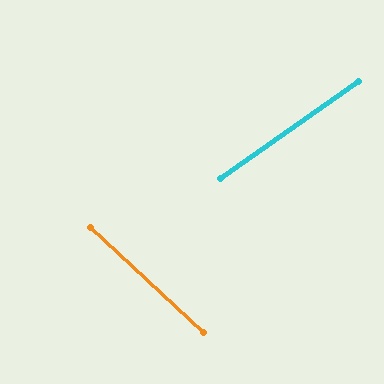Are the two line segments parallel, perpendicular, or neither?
Neither parallel nor perpendicular — they differ by about 78°.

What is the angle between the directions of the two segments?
Approximately 78 degrees.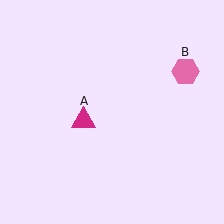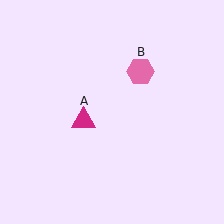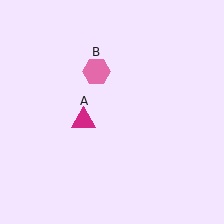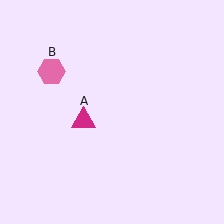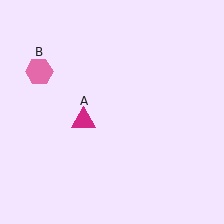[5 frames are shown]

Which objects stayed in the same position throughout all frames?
Magenta triangle (object A) remained stationary.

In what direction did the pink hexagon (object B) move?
The pink hexagon (object B) moved left.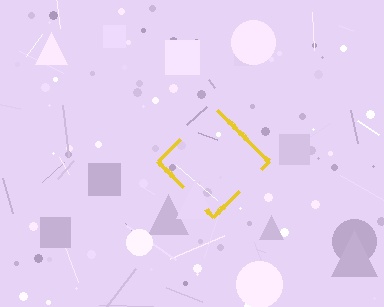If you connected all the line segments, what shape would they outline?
They would outline a diamond.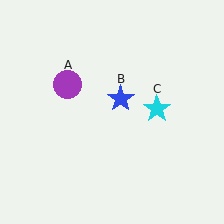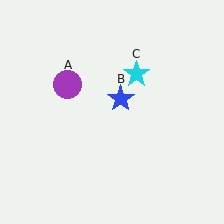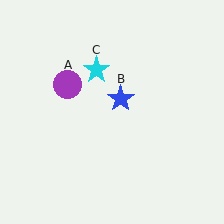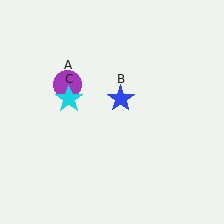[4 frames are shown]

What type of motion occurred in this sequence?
The cyan star (object C) rotated counterclockwise around the center of the scene.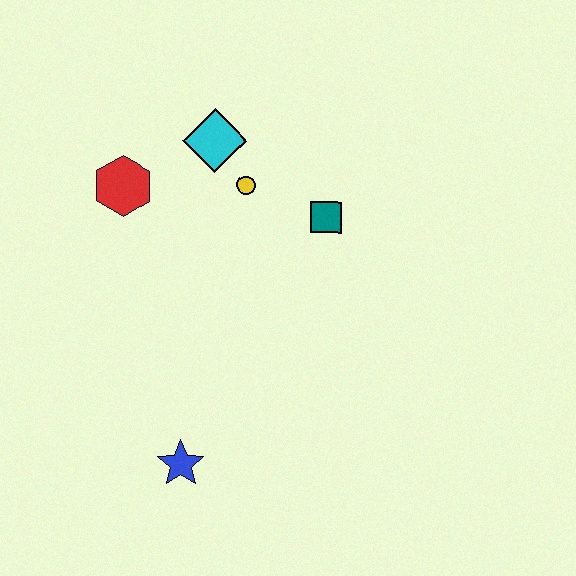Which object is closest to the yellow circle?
The cyan diamond is closest to the yellow circle.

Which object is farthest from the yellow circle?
The blue star is farthest from the yellow circle.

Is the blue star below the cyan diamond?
Yes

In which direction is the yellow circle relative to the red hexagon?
The yellow circle is to the right of the red hexagon.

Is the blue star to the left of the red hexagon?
No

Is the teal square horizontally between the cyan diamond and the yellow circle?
No